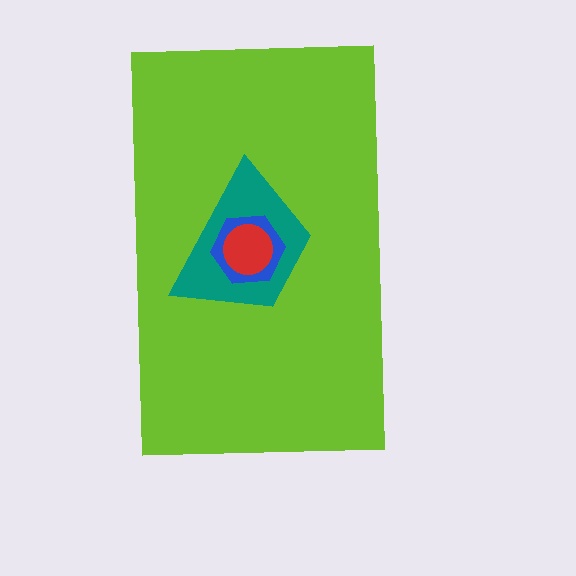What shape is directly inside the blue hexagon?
The red circle.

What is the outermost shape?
The lime rectangle.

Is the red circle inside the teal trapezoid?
Yes.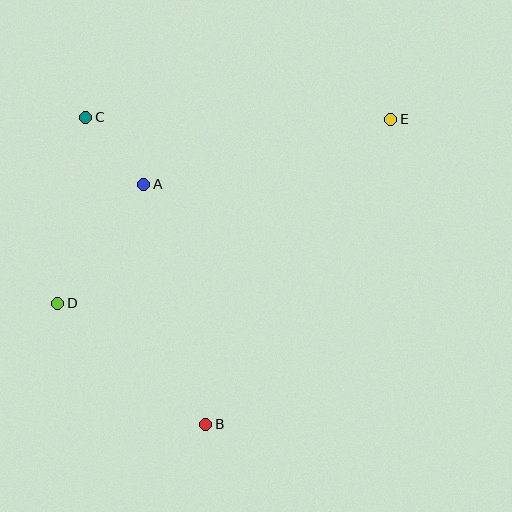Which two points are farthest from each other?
Points D and E are farthest from each other.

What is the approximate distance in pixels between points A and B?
The distance between A and B is approximately 248 pixels.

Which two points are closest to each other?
Points A and C are closest to each other.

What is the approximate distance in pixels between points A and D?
The distance between A and D is approximately 147 pixels.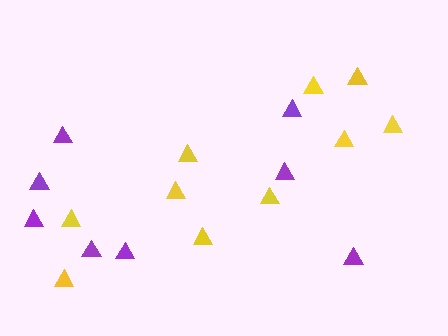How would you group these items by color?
There are 2 groups: one group of yellow triangles (10) and one group of purple triangles (8).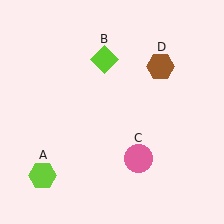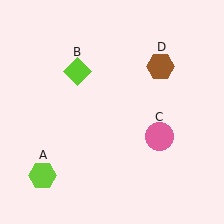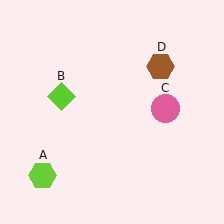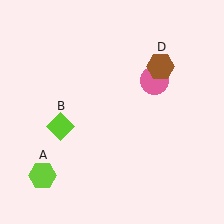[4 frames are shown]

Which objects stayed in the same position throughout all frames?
Lime hexagon (object A) and brown hexagon (object D) remained stationary.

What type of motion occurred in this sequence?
The lime diamond (object B), pink circle (object C) rotated counterclockwise around the center of the scene.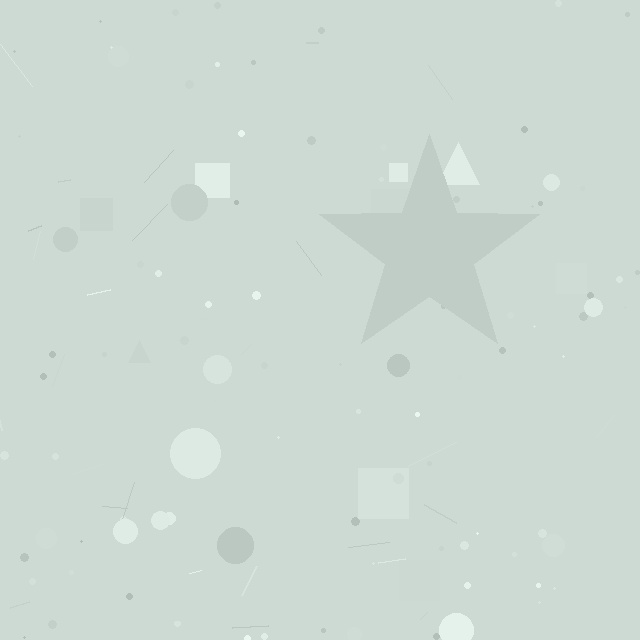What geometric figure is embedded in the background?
A star is embedded in the background.